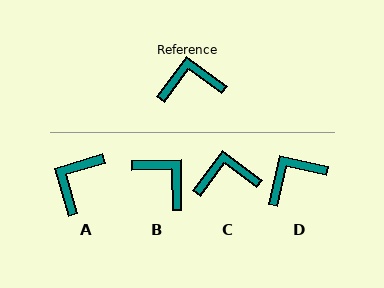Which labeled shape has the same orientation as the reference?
C.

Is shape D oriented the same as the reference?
No, it is off by about 24 degrees.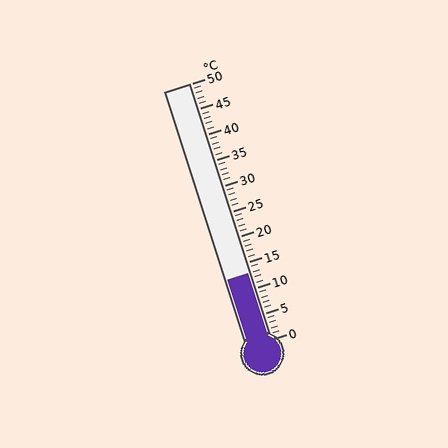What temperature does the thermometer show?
The thermometer shows approximately 13°C.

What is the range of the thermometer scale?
The thermometer scale ranges from 0°C to 50°C.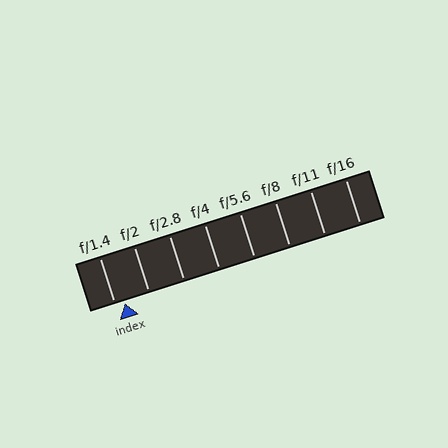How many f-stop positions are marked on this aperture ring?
There are 8 f-stop positions marked.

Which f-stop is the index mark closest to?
The index mark is closest to f/1.4.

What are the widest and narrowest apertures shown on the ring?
The widest aperture shown is f/1.4 and the narrowest is f/16.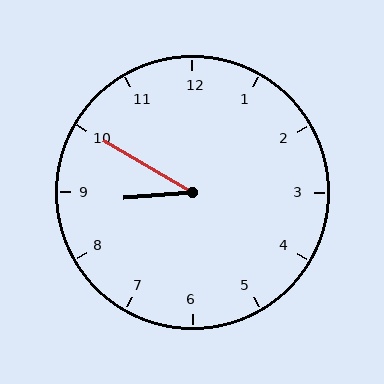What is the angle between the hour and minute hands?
Approximately 35 degrees.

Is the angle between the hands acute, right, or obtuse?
It is acute.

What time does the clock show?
8:50.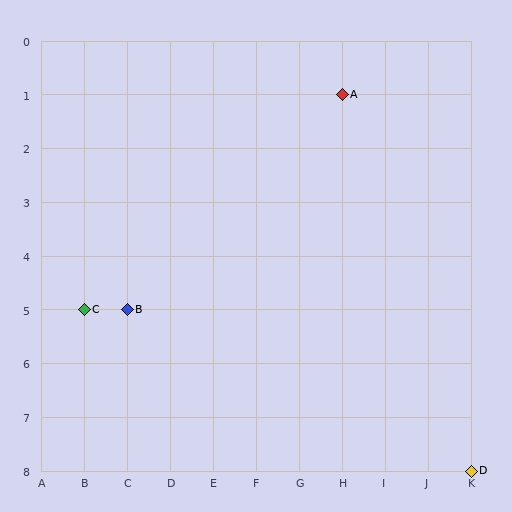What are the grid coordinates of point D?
Point D is at grid coordinates (K, 8).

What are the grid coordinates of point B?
Point B is at grid coordinates (C, 5).